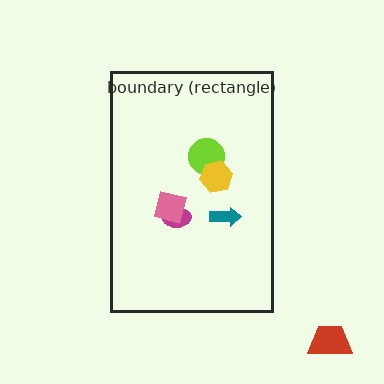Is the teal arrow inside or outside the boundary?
Inside.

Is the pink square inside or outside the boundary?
Inside.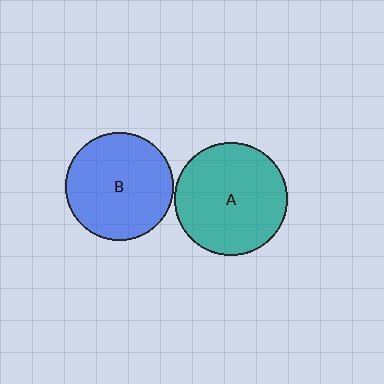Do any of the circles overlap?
No, none of the circles overlap.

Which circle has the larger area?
Circle A (teal).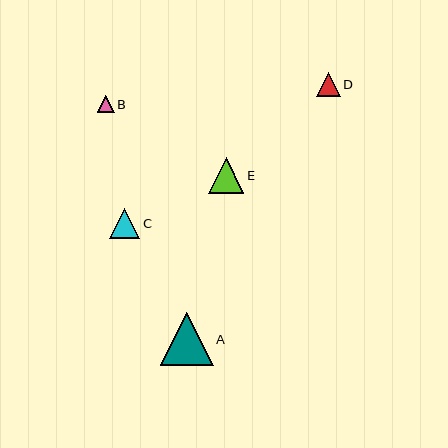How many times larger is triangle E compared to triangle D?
Triangle E is approximately 1.5 times the size of triangle D.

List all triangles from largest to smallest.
From largest to smallest: A, E, C, D, B.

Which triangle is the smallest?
Triangle B is the smallest with a size of approximately 17 pixels.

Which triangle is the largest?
Triangle A is the largest with a size of approximately 53 pixels.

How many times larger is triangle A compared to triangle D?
Triangle A is approximately 2.3 times the size of triangle D.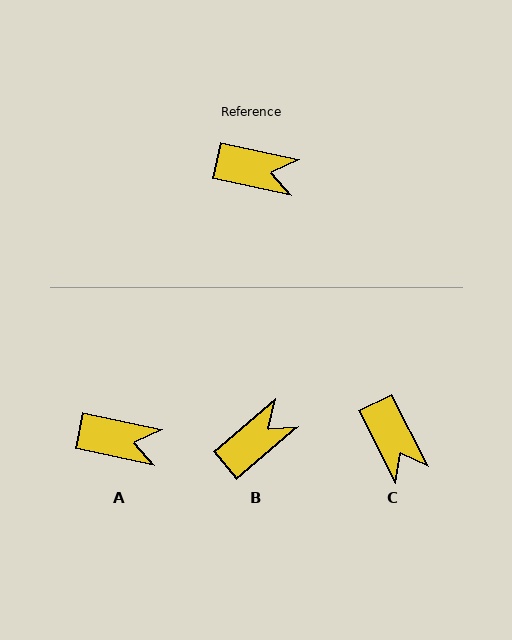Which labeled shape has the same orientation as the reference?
A.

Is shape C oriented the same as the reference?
No, it is off by about 51 degrees.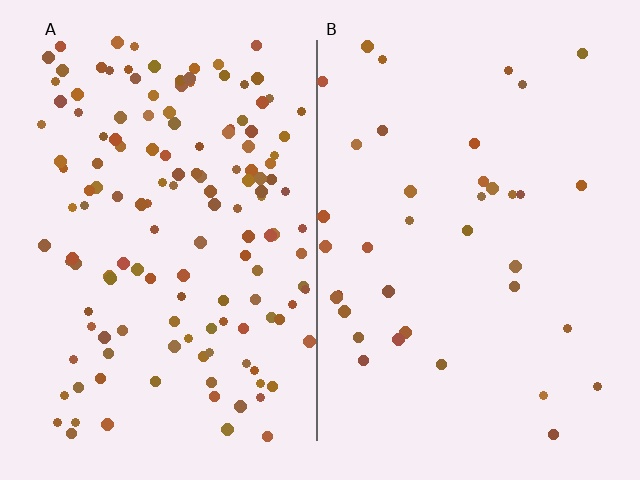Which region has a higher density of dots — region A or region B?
A (the left).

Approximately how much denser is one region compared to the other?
Approximately 3.8× — region A over region B.